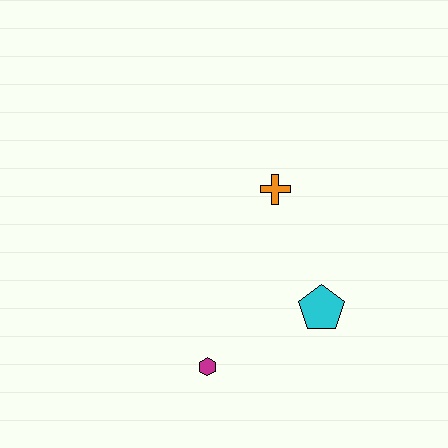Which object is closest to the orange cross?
The cyan pentagon is closest to the orange cross.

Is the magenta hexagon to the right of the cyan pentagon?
No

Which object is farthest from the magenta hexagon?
The orange cross is farthest from the magenta hexagon.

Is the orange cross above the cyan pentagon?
Yes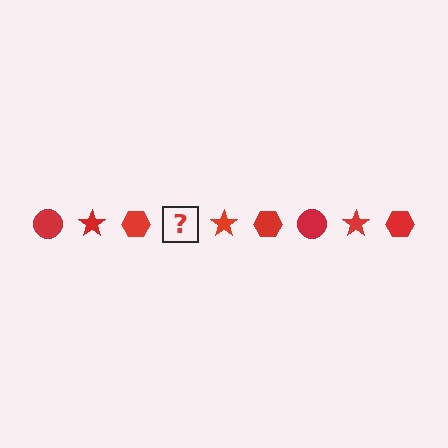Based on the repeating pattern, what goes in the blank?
The blank should be a red circle.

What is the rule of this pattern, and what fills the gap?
The rule is that the pattern cycles through circle, star, hexagon shapes in red. The gap should be filled with a red circle.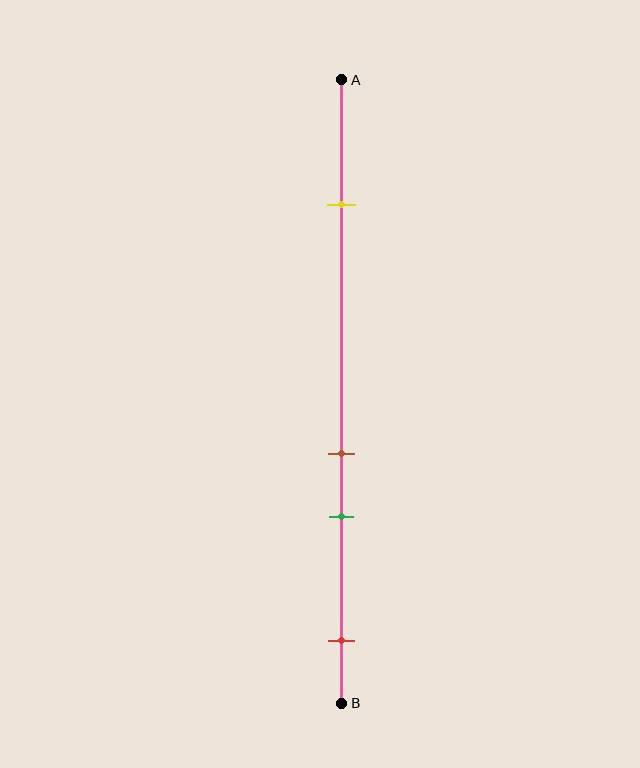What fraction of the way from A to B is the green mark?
The green mark is approximately 70% (0.7) of the way from A to B.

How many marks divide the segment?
There are 4 marks dividing the segment.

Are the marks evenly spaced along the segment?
No, the marks are not evenly spaced.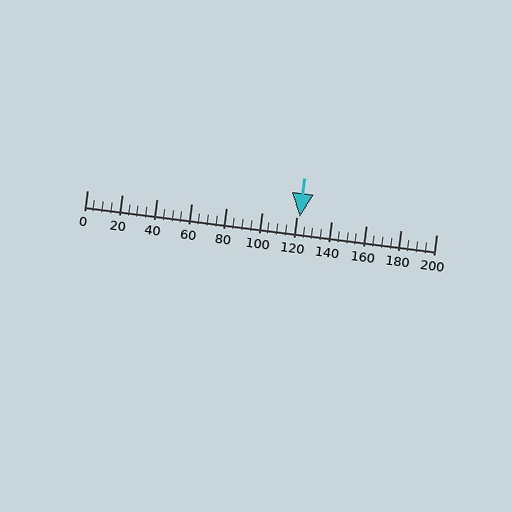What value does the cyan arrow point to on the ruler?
The cyan arrow points to approximately 122.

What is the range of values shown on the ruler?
The ruler shows values from 0 to 200.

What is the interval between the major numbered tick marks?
The major tick marks are spaced 20 units apart.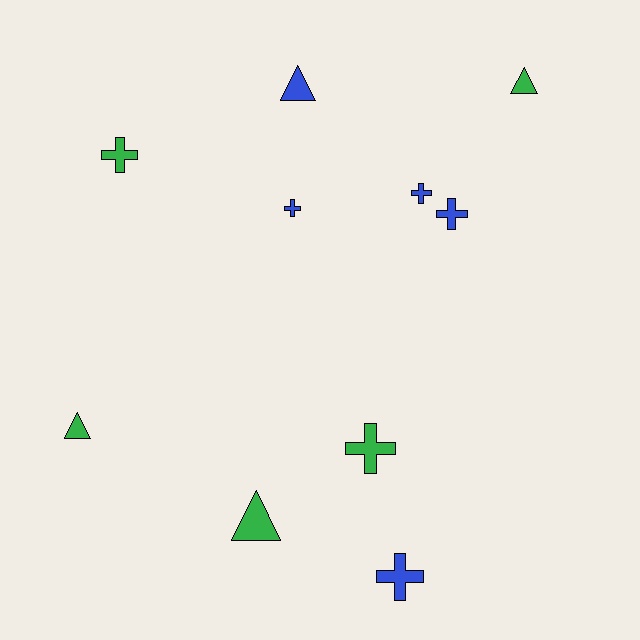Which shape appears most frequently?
Cross, with 6 objects.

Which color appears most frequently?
Blue, with 5 objects.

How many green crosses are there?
There are 2 green crosses.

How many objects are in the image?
There are 10 objects.